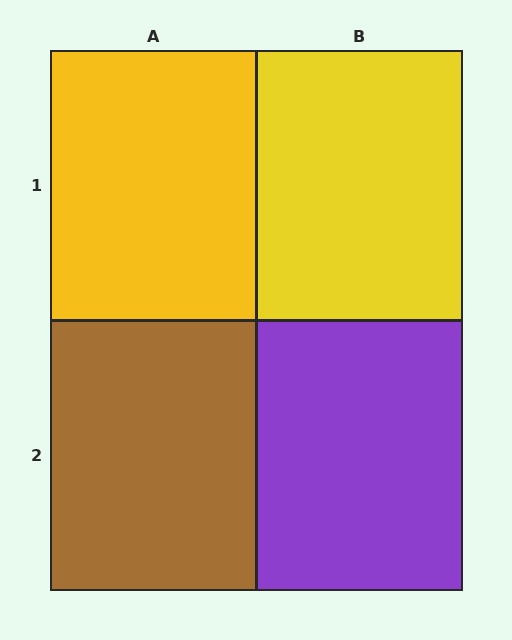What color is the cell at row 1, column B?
Yellow.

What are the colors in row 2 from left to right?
Brown, purple.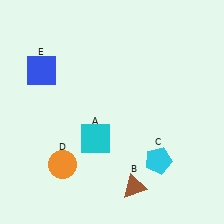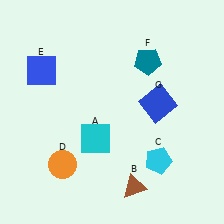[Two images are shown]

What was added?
A teal pentagon (F), a blue square (G) were added in Image 2.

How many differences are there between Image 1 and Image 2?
There are 2 differences between the two images.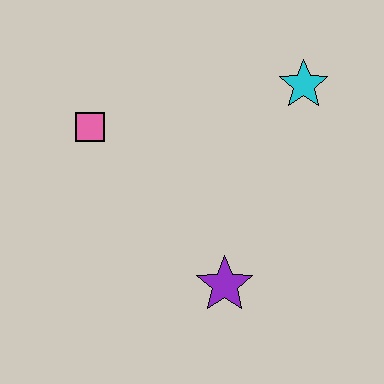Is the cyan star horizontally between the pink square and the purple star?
No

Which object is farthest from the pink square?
The cyan star is farthest from the pink square.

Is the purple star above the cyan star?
No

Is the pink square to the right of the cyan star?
No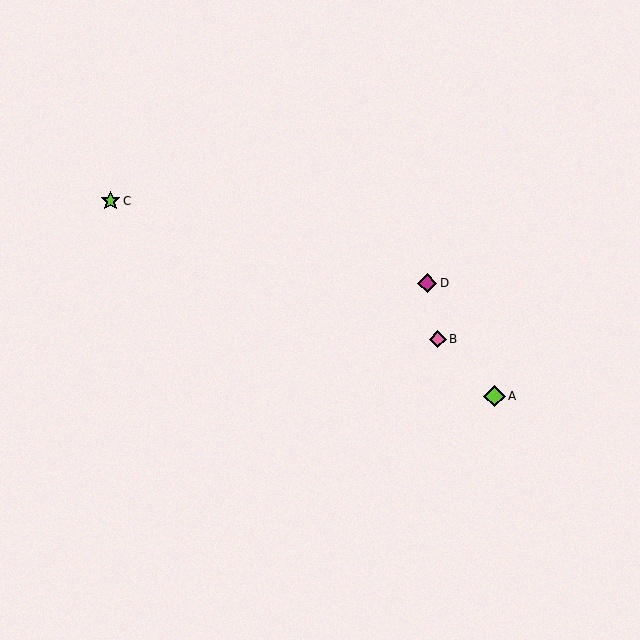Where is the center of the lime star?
The center of the lime star is at (110, 201).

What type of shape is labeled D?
Shape D is a magenta diamond.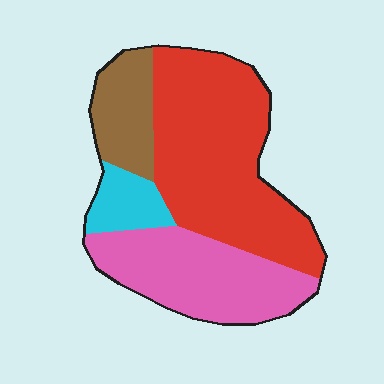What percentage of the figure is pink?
Pink takes up about one third (1/3) of the figure.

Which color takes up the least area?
Cyan, at roughly 10%.